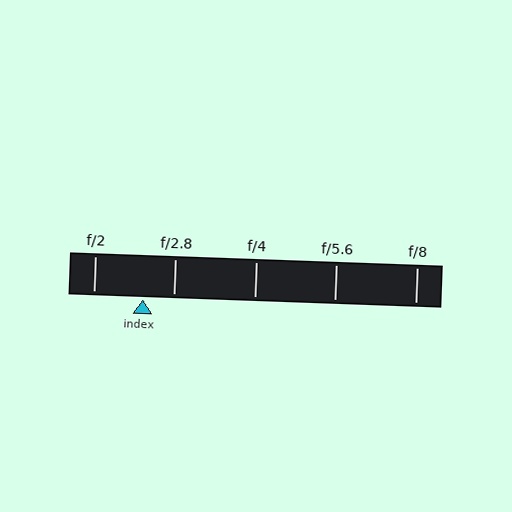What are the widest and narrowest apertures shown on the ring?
The widest aperture shown is f/2 and the narrowest is f/8.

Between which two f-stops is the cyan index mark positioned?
The index mark is between f/2 and f/2.8.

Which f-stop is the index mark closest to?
The index mark is closest to f/2.8.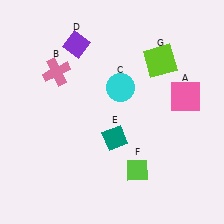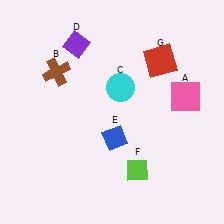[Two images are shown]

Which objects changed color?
B changed from pink to brown. E changed from teal to blue. G changed from lime to red.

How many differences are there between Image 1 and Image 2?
There are 3 differences between the two images.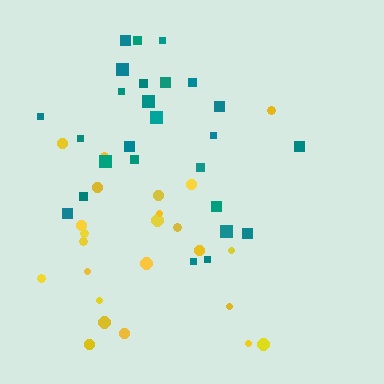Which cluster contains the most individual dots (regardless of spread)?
Teal (26).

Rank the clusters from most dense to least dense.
teal, yellow.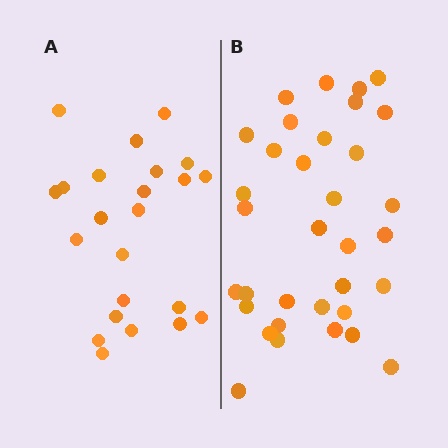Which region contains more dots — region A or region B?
Region B (the right region) has more dots.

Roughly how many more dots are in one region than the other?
Region B has roughly 12 or so more dots than region A.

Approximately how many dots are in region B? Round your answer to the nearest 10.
About 30 dots. (The exact count is 34, which rounds to 30.)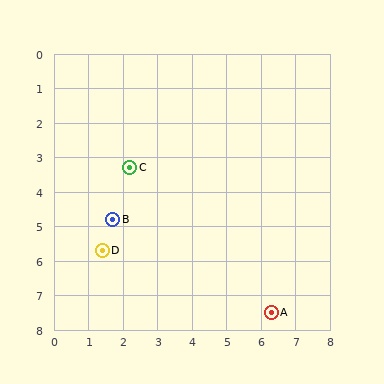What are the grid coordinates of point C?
Point C is at approximately (2.2, 3.3).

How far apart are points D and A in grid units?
Points D and A are about 5.2 grid units apart.